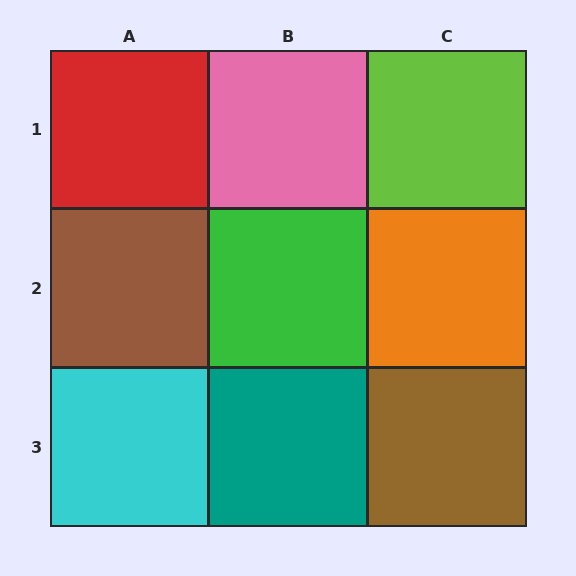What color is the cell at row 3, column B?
Teal.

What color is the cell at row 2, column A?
Brown.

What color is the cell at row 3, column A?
Cyan.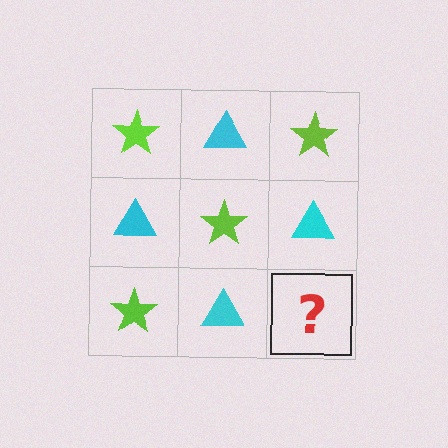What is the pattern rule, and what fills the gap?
The rule is that it alternates lime star and cyan triangle in a checkerboard pattern. The gap should be filled with a lime star.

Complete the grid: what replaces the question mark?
The question mark should be replaced with a lime star.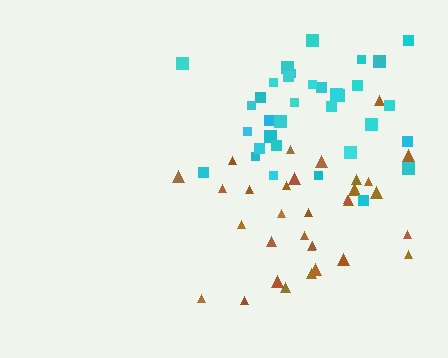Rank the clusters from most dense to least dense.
cyan, brown.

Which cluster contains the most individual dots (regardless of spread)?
Cyan (34).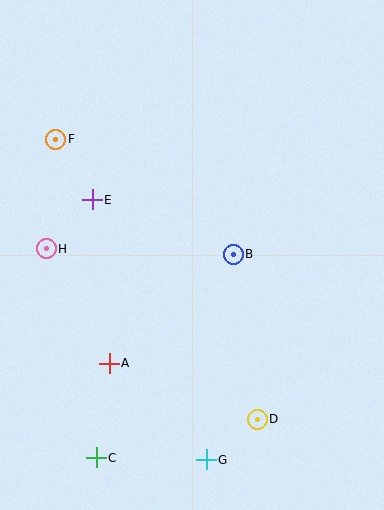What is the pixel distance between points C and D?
The distance between C and D is 166 pixels.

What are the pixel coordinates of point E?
Point E is at (92, 200).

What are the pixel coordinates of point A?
Point A is at (109, 363).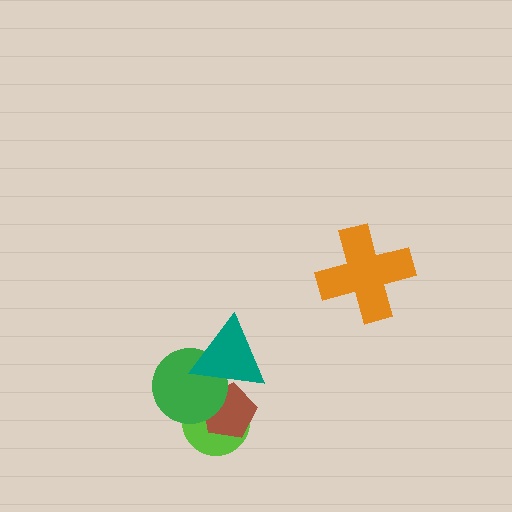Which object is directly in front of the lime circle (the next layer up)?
The brown pentagon is directly in front of the lime circle.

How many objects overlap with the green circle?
3 objects overlap with the green circle.